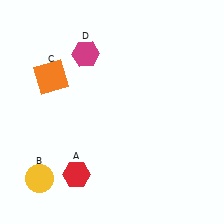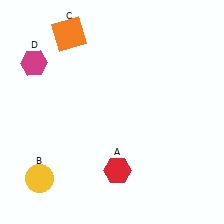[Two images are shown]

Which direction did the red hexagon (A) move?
The red hexagon (A) moved right.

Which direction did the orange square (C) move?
The orange square (C) moved up.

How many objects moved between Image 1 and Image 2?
3 objects moved between the two images.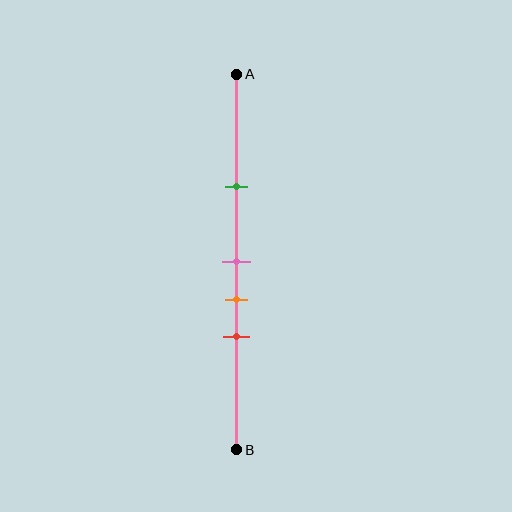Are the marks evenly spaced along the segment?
No, the marks are not evenly spaced.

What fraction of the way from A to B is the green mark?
The green mark is approximately 30% (0.3) of the way from A to B.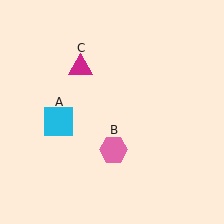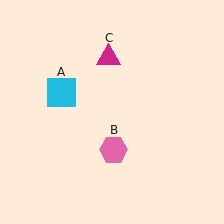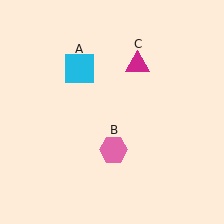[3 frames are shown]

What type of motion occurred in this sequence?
The cyan square (object A), magenta triangle (object C) rotated clockwise around the center of the scene.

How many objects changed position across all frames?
2 objects changed position: cyan square (object A), magenta triangle (object C).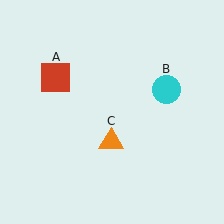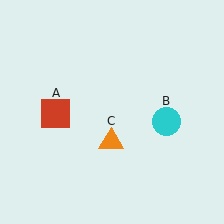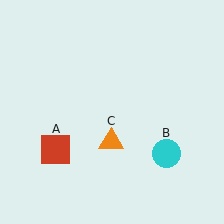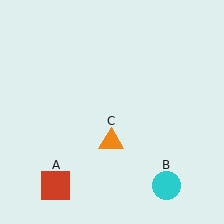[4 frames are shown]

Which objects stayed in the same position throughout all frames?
Orange triangle (object C) remained stationary.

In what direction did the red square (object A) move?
The red square (object A) moved down.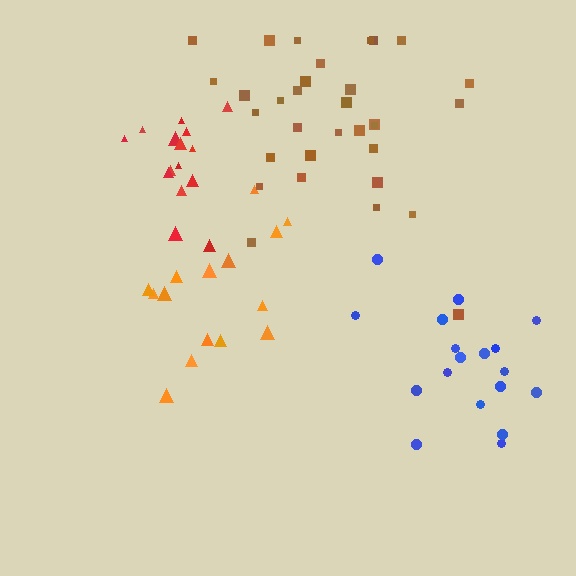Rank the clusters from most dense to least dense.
red, orange, brown, blue.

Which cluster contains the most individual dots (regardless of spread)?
Brown (32).